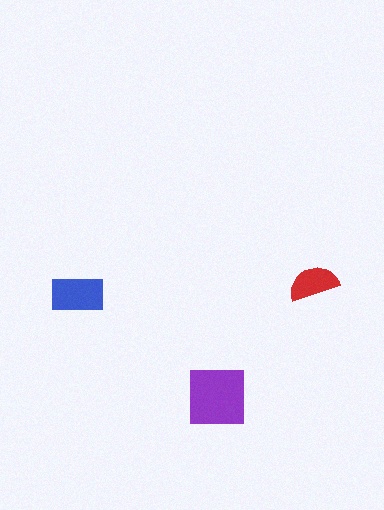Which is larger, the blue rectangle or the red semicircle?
The blue rectangle.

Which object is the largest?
The purple square.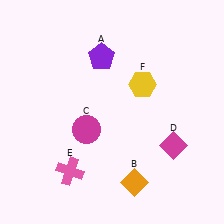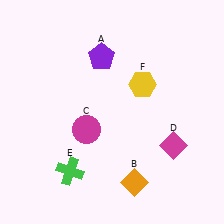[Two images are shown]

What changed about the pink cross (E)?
In Image 1, E is pink. In Image 2, it changed to green.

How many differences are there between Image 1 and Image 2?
There is 1 difference between the two images.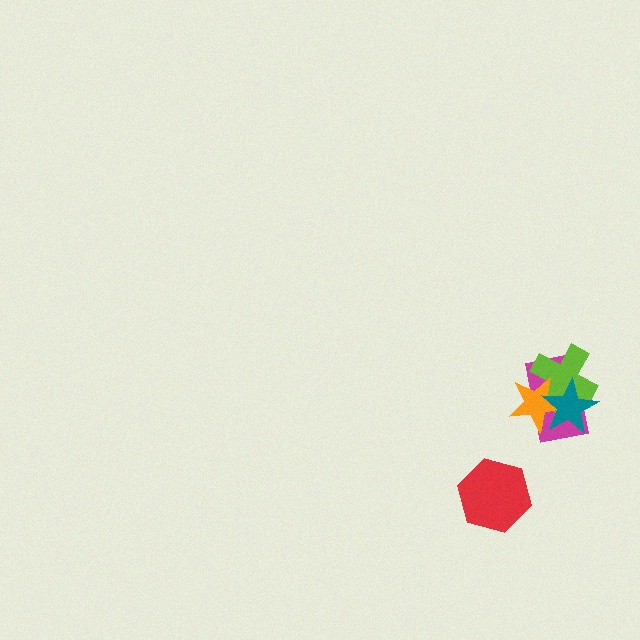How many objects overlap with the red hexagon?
0 objects overlap with the red hexagon.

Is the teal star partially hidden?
No, no other shape covers it.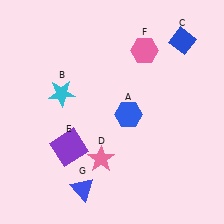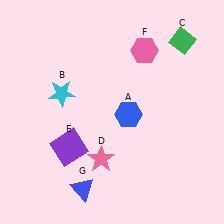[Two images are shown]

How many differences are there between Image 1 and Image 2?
There is 1 difference between the two images.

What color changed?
The diamond (C) changed from blue in Image 1 to green in Image 2.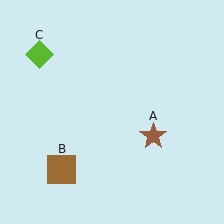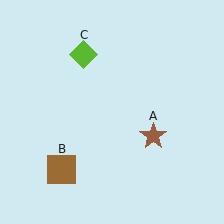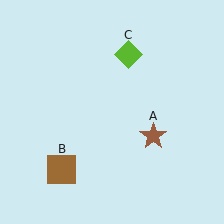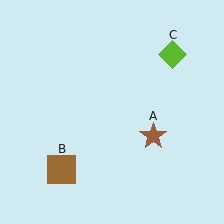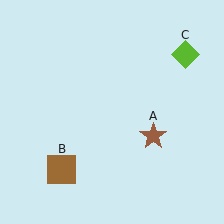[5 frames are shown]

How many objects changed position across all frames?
1 object changed position: lime diamond (object C).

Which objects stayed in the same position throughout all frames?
Brown star (object A) and brown square (object B) remained stationary.